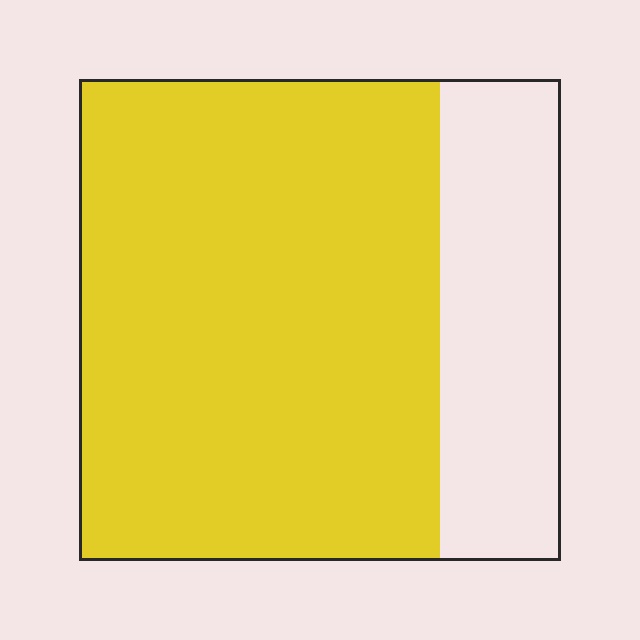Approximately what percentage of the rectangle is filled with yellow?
Approximately 75%.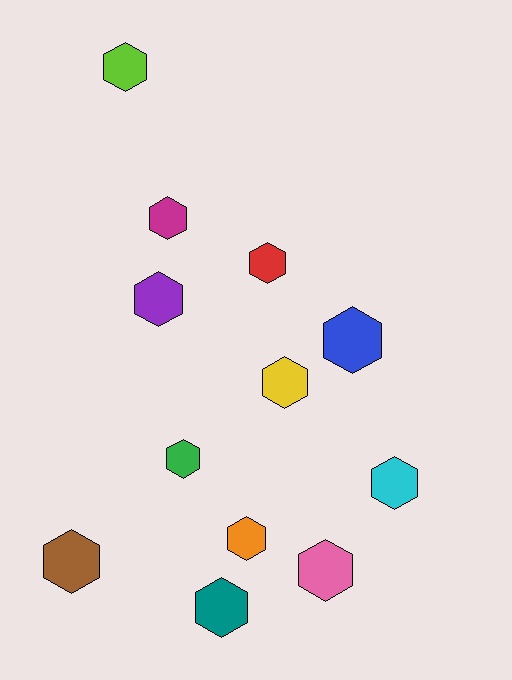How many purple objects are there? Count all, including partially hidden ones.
There is 1 purple object.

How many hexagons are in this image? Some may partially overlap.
There are 12 hexagons.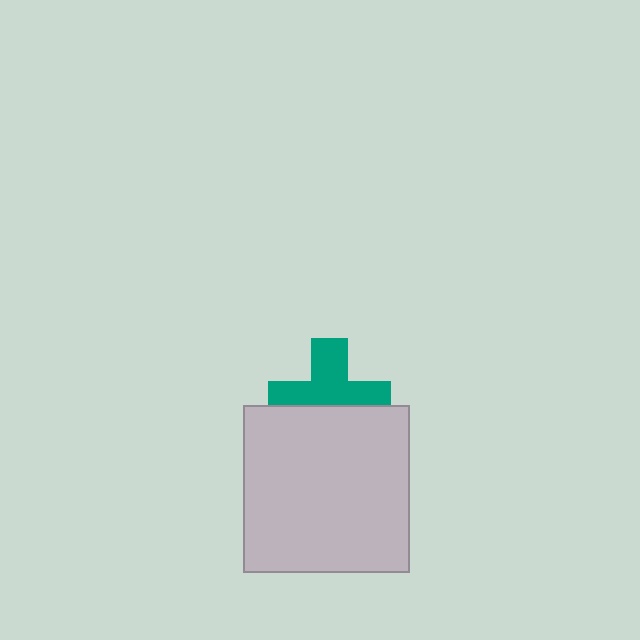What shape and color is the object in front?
The object in front is a light gray square.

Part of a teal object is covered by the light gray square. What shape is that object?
It is a cross.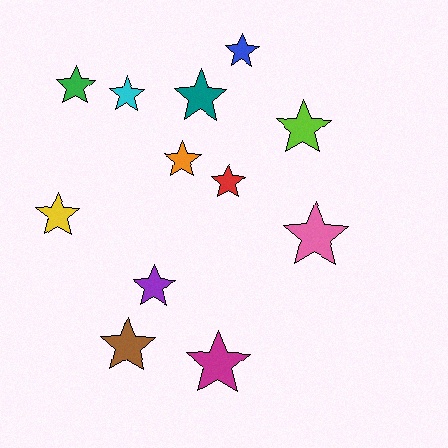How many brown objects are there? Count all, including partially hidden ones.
There is 1 brown object.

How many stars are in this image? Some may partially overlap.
There are 12 stars.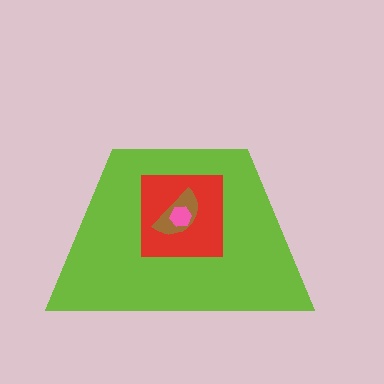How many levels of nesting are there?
4.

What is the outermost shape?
The lime trapezoid.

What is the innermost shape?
The pink hexagon.